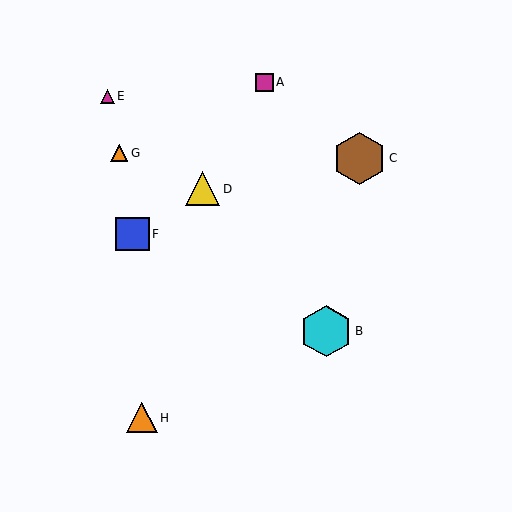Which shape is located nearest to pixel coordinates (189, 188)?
The yellow triangle (labeled D) at (203, 189) is nearest to that location.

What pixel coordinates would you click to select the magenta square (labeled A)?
Click at (264, 82) to select the magenta square A.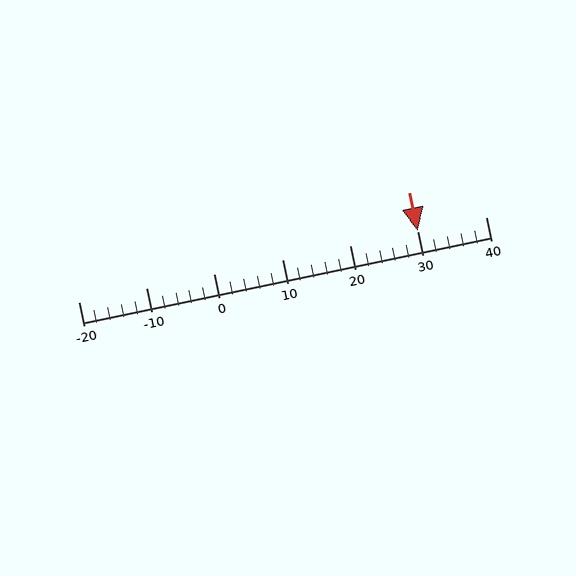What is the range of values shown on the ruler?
The ruler shows values from -20 to 40.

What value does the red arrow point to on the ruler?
The red arrow points to approximately 30.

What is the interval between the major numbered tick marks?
The major tick marks are spaced 10 units apart.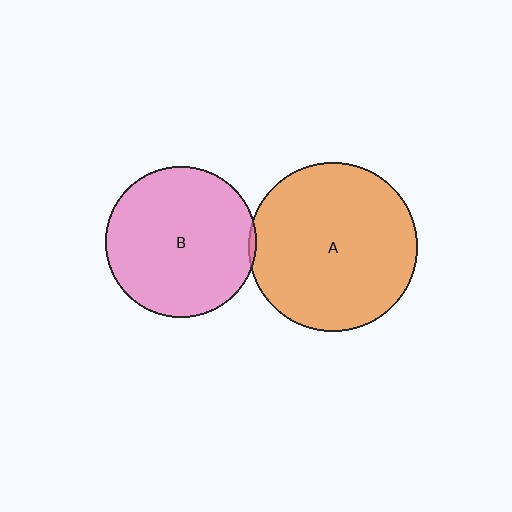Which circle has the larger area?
Circle A (orange).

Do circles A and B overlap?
Yes.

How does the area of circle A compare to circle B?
Approximately 1.2 times.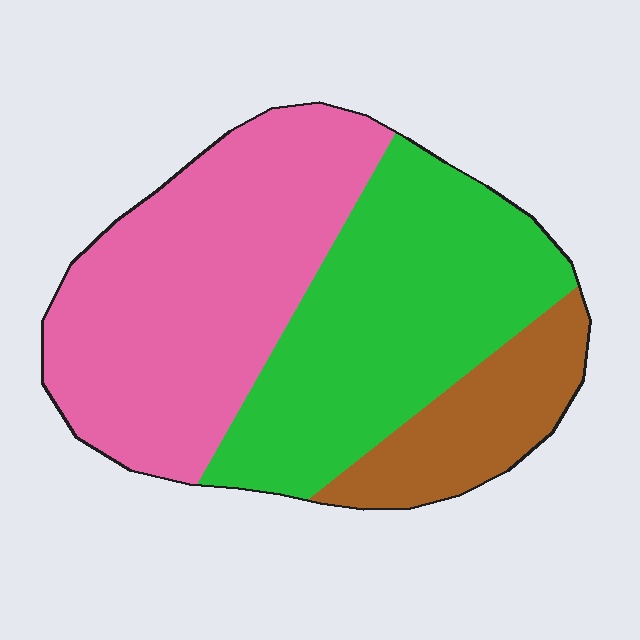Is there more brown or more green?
Green.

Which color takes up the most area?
Pink, at roughly 45%.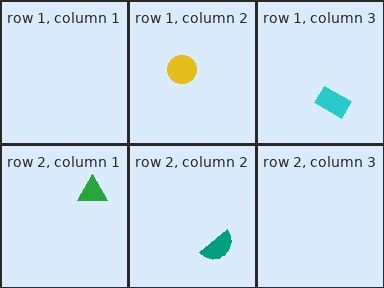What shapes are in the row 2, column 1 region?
The green triangle.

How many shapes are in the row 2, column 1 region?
1.